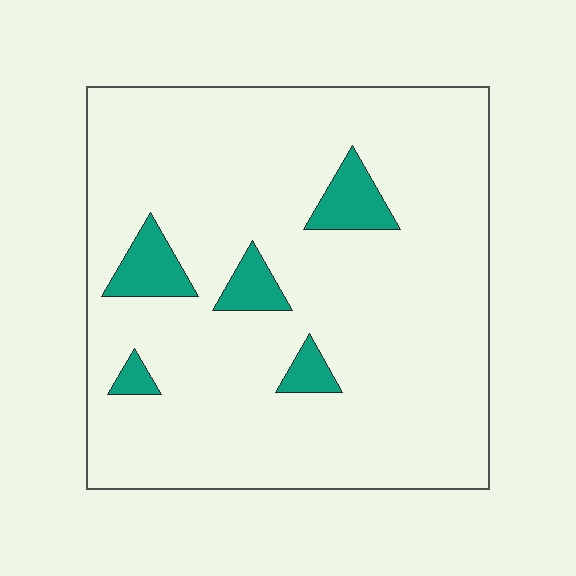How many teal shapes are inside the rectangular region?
5.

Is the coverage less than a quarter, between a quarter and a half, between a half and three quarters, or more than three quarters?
Less than a quarter.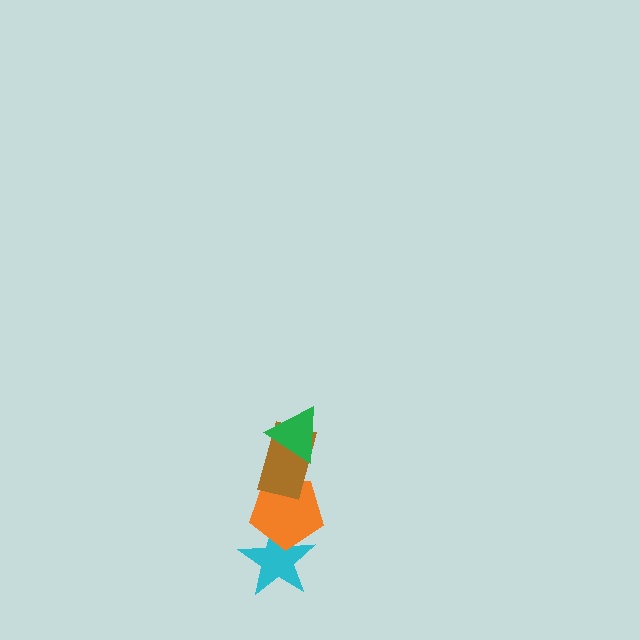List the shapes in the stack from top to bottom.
From top to bottom: the green triangle, the brown rectangle, the orange pentagon, the cyan star.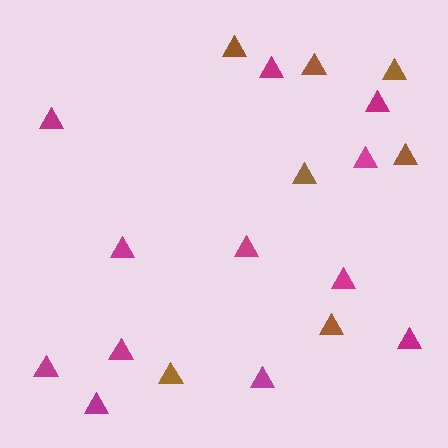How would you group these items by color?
There are 2 groups: one group of brown triangles (7) and one group of magenta triangles (12).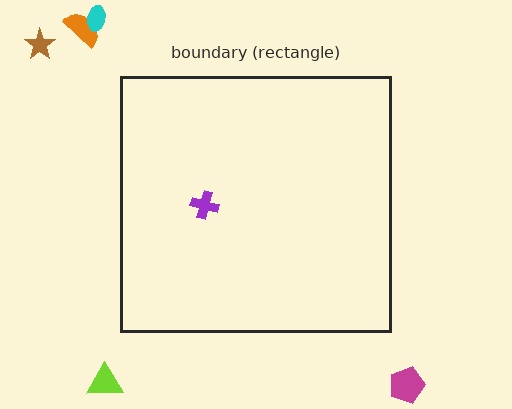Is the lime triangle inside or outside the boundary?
Outside.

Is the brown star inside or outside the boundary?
Outside.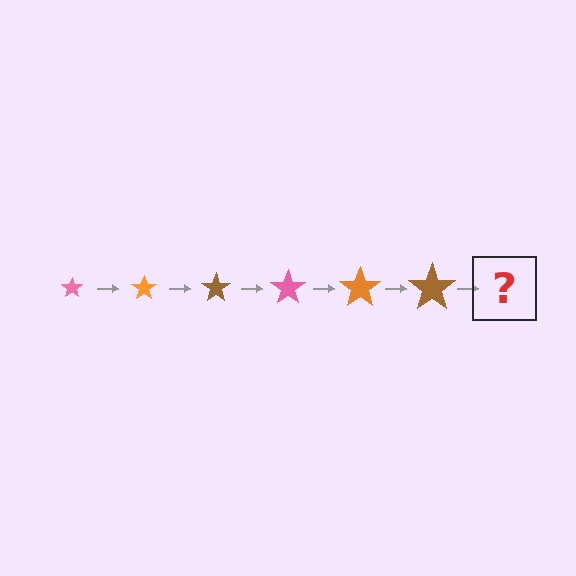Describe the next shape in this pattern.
It should be a pink star, larger than the previous one.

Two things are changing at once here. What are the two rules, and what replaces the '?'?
The two rules are that the star grows larger each step and the color cycles through pink, orange, and brown. The '?' should be a pink star, larger than the previous one.